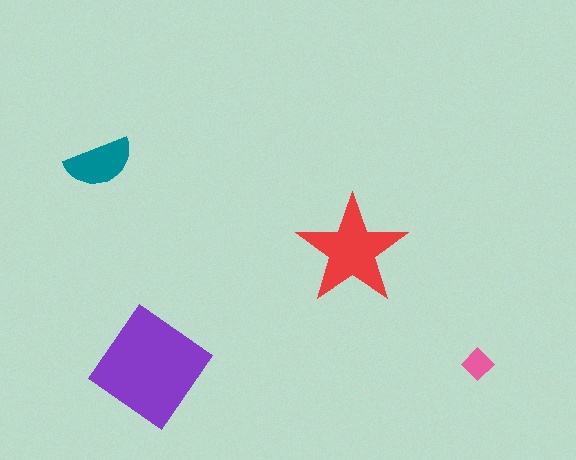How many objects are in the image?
There are 4 objects in the image.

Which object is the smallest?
The pink diamond.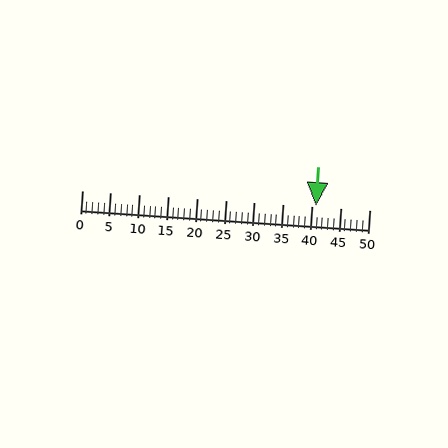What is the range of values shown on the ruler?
The ruler shows values from 0 to 50.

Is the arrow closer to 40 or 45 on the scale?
The arrow is closer to 40.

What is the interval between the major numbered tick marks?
The major tick marks are spaced 5 units apart.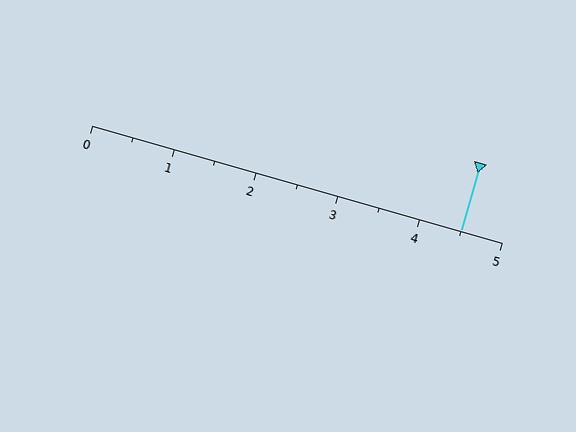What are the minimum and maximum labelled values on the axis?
The axis runs from 0 to 5.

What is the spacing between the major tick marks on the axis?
The major ticks are spaced 1 apart.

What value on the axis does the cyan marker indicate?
The marker indicates approximately 4.5.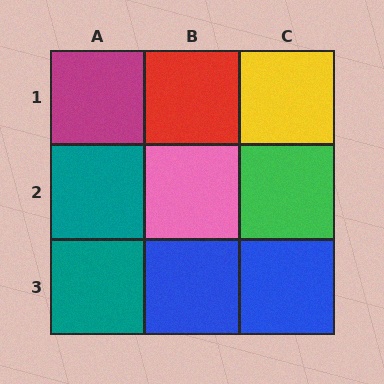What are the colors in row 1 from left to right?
Magenta, red, yellow.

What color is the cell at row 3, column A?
Teal.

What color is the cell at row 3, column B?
Blue.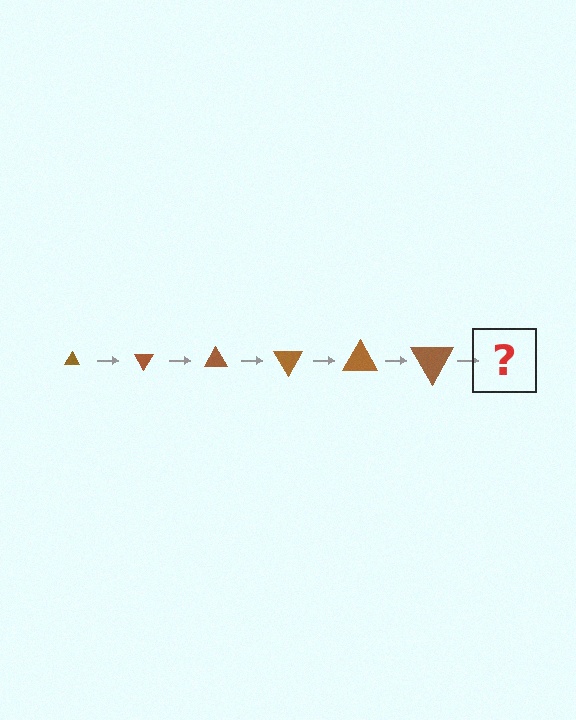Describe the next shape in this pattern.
It should be a triangle, larger than the previous one and rotated 360 degrees from the start.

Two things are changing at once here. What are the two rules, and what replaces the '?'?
The two rules are that the triangle grows larger each step and it rotates 60 degrees each step. The '?' should be a triangle, larger than the previous one and rotated 360 degrees from the start.